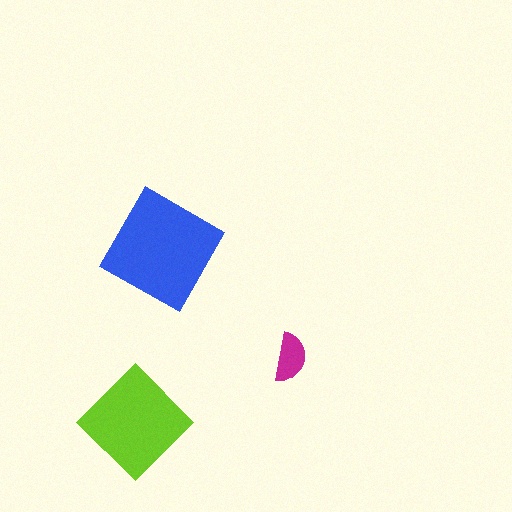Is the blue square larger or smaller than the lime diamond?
Larger.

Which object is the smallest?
The magenta semicircle.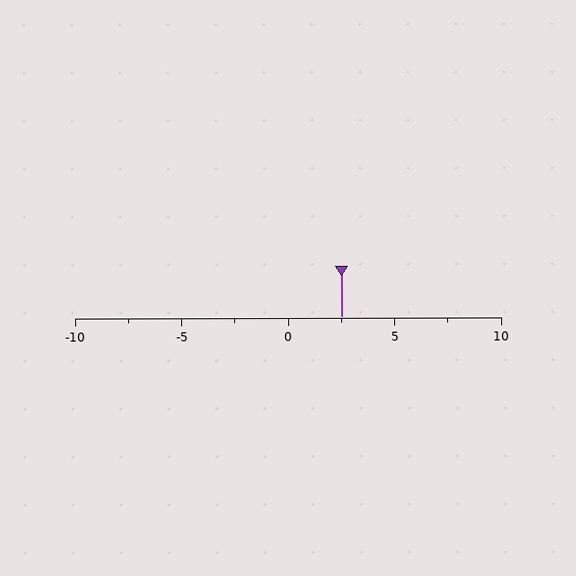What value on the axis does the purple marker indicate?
The marker indicates approximately 2.5.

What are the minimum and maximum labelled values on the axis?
The axis runs from -10 to 10.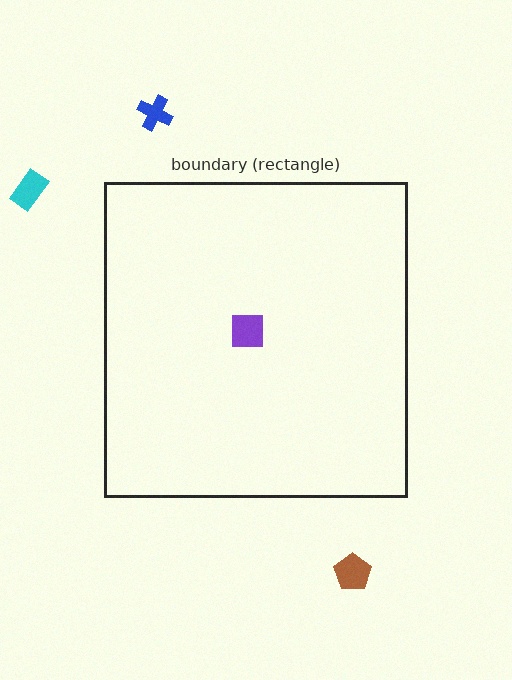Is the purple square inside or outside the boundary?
Inside.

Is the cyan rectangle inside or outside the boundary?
Outside.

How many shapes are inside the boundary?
1 inside, 3 outside.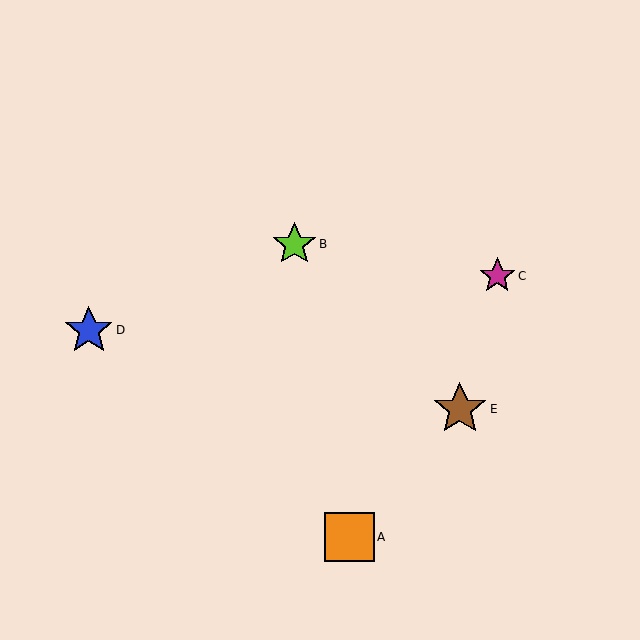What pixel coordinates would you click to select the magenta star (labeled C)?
Click at (497, 276) to select the magenta star C.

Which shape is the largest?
The brown star (labeled E) is the largest.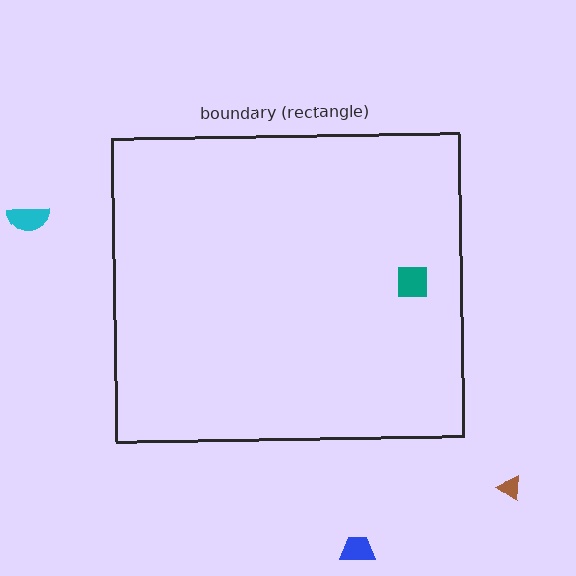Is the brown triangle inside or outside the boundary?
Outside.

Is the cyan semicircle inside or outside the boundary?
Outside.